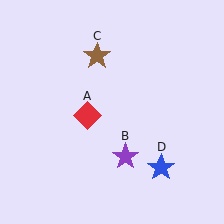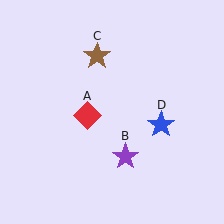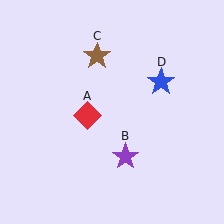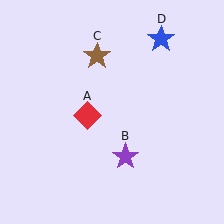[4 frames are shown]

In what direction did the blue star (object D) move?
The blue star (object D) moved up.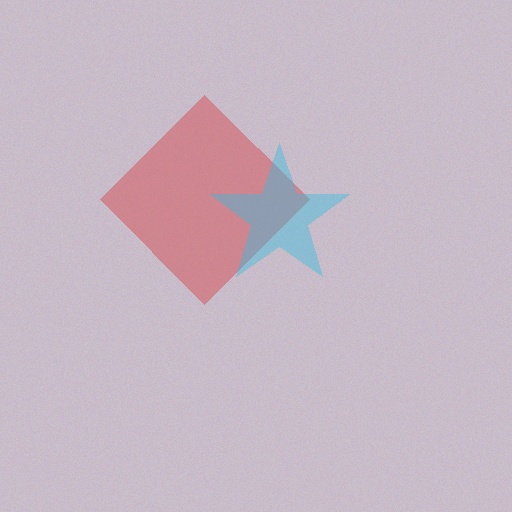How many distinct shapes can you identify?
There are 2 distinct shapes: a red diamond, a cyan star.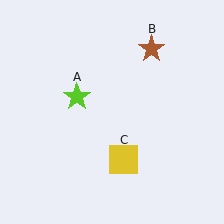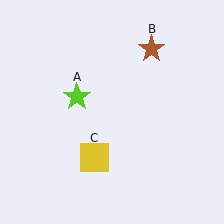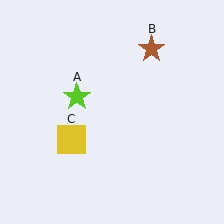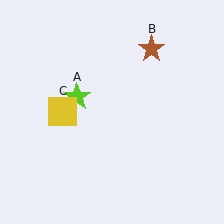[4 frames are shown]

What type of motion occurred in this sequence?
The yellow square (object C) rotated clockwise around the center of the scene.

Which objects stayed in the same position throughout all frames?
Lime star (object A) and brown star (object B) remained stationary.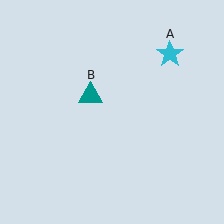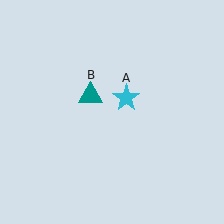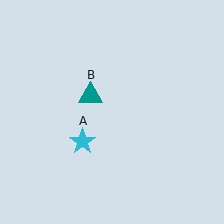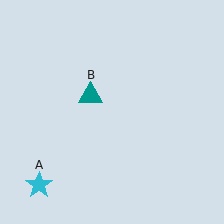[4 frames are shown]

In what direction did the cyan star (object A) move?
The cyan star (object A) moved down and to the left.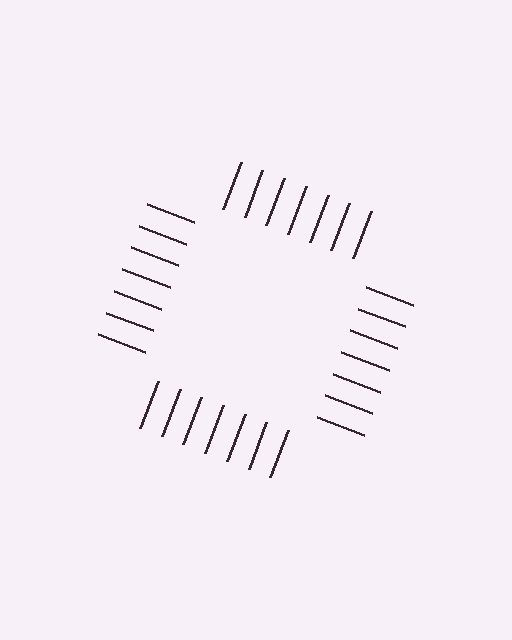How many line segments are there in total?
28 — 7 along each of the 4 edges.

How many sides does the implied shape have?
4 sides — the line-ends trace a square.